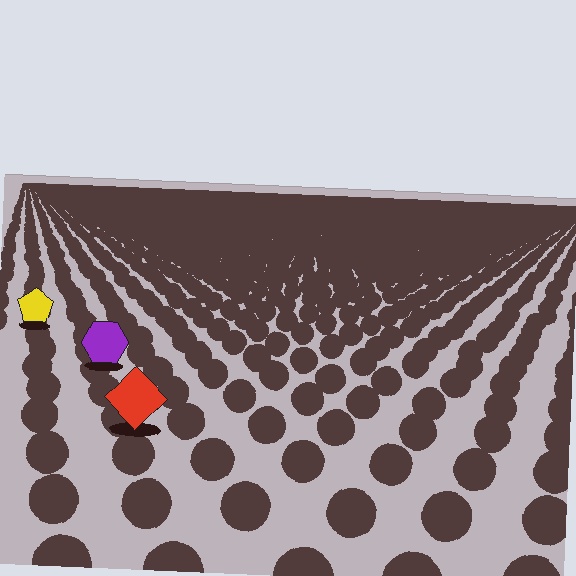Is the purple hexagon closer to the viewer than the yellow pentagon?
Yes. The purple hexagon is closer — you can tell from the texture gradient: the ground texture is coarser near it.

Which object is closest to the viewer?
The red diamond is closest. The texture marks near it are larger and more spread out.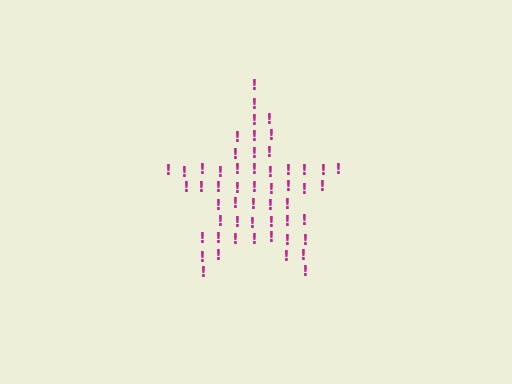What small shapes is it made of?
It is made of small exclamation marks.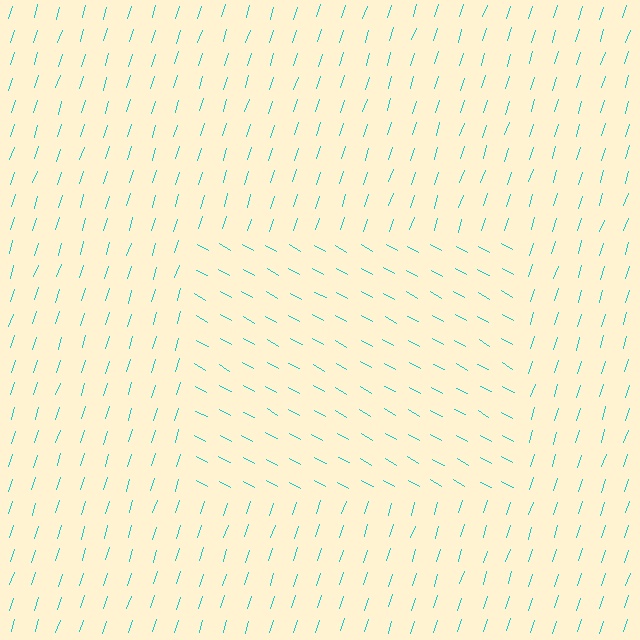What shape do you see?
I see a rectangle.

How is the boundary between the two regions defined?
The boundary is defined purely by a change in line orientation (approximately 79 degrees difference). All lines are the same color and thickness.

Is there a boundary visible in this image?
Yes, there is a texture boundary formed by a change in line orientation.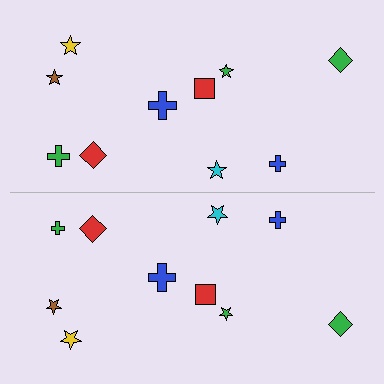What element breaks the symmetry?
The green cross on the bottom side has a different size than its mirror counterpart.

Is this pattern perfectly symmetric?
No, the pattern is not perfectly symmetric. The green cross on the bottom side has a different size than its mirror counterpart.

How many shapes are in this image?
There are 20 shapes in this image.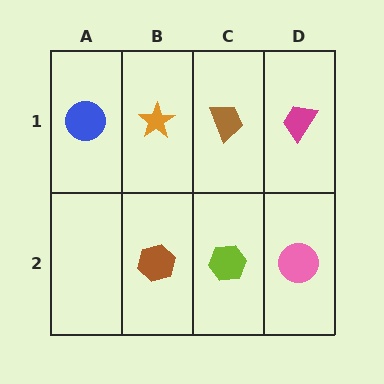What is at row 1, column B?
An orange star.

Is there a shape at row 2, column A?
No, that cell is empty.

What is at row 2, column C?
A lime hexagon.